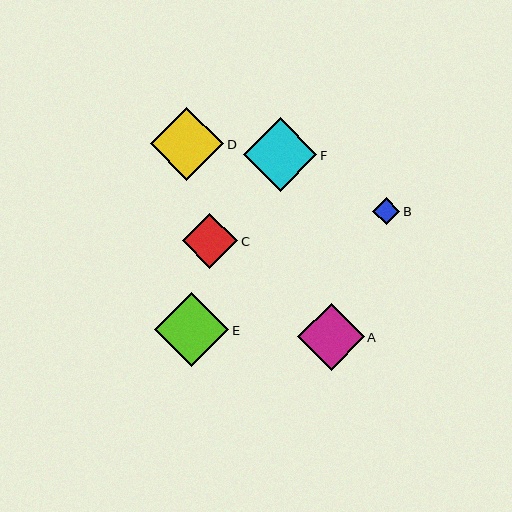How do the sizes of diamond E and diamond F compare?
Diamond E and diamond F are approximately the same size.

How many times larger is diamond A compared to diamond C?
Diamond A is approximately 1.2 times the size of diamond C.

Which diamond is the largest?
Diamond E is the largest with a size of approximately 74 pixels.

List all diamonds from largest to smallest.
From largest to smallest: E, D, F, A, C, B.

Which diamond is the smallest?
Diamond B is the smallest with a size of approximately 27 pixels.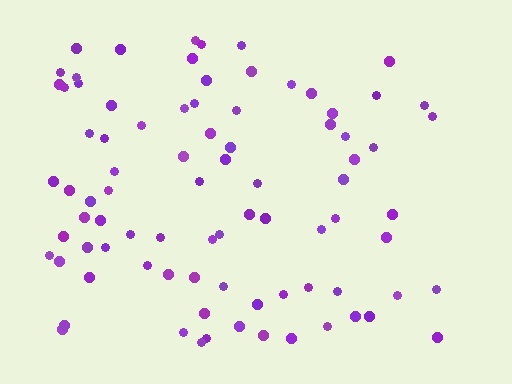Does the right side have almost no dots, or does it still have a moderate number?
Still a moderate number, just noticeably fewer than the left.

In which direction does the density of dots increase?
From right to left, with the left side densest.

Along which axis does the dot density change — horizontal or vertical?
Horizontal.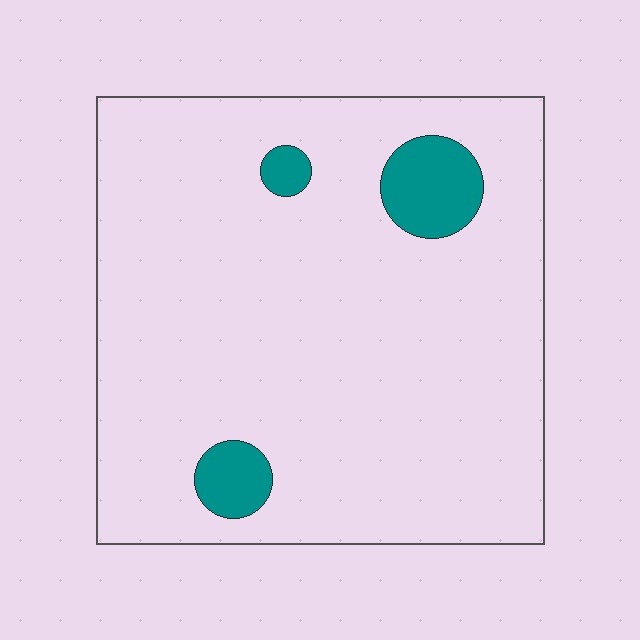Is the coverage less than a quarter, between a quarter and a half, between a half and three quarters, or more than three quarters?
Less than a quarter.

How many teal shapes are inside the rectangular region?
3.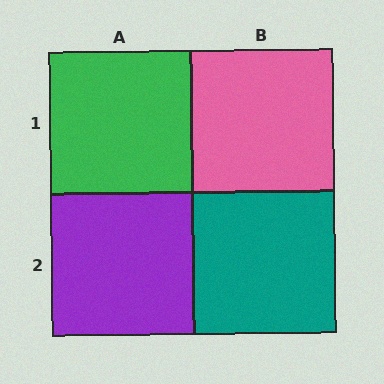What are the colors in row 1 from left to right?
Green, pink.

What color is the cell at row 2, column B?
Teal.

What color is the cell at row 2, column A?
Purple.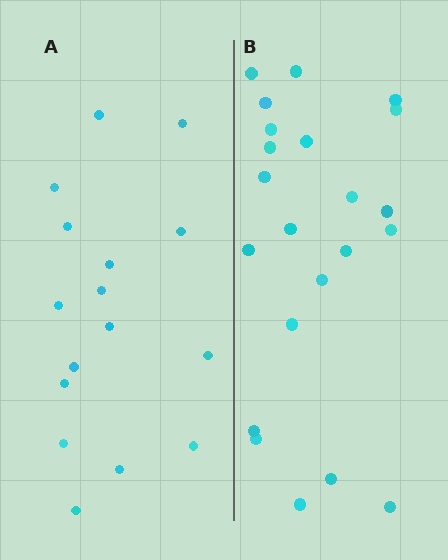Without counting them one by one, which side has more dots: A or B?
Region B (the right region) has more dots.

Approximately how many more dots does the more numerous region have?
Region B has about 6 more dots than region A.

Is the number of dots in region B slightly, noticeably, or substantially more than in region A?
Region B has noticeably more, but not dramatically so. The ratio is roughly 1.4 to 1.